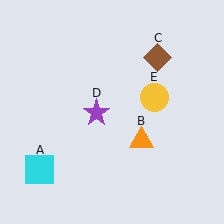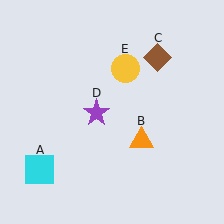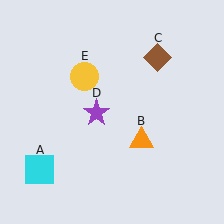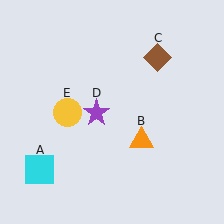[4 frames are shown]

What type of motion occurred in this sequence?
The yellow circle (object E) rotated counterclockwise around the center of the scene.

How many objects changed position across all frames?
1 object changed position: yellow circle (object E).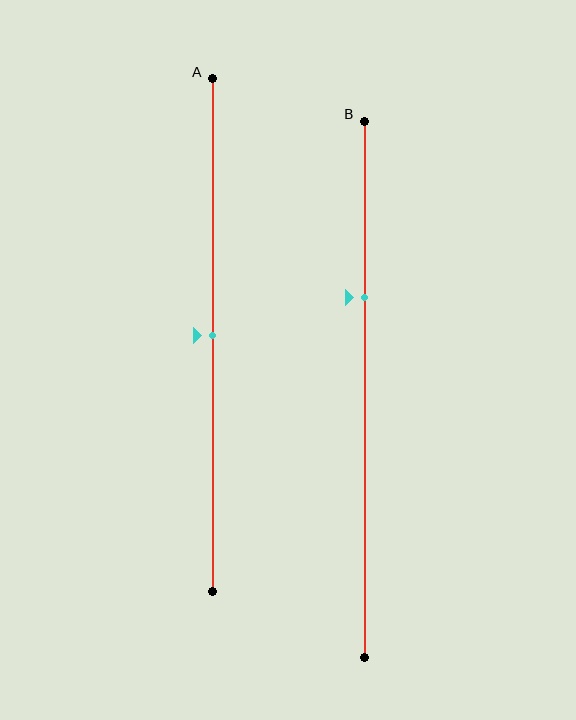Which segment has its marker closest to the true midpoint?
Segment A has its marker closest to the true midpoint.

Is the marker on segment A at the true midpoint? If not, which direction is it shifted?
Yes, the marker on segment A is at the true midpoint.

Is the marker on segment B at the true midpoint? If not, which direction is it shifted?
No, the marker on segment B is shifted upward by about 17% of the segment length.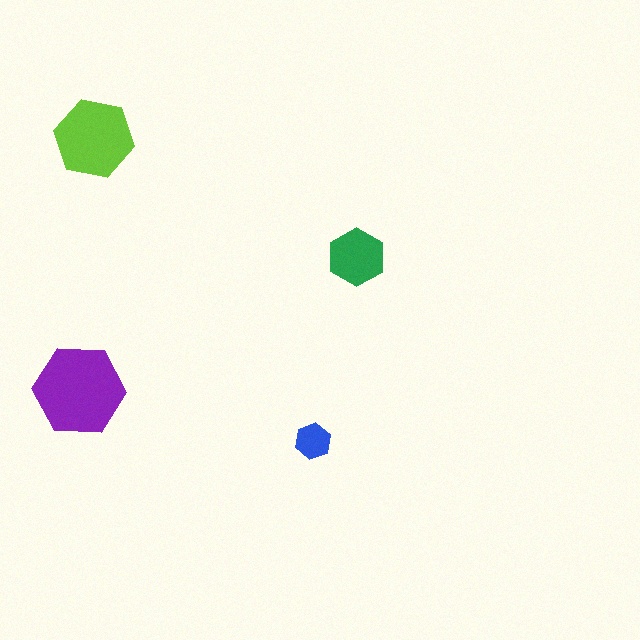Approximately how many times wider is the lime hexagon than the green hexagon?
About 1.5 times wider.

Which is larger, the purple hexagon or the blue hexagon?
The purple one.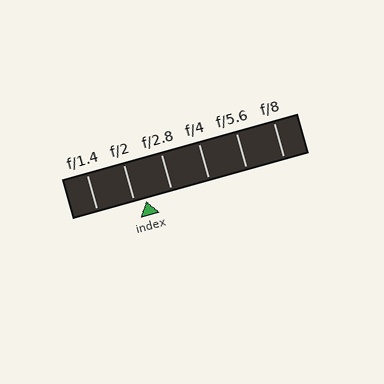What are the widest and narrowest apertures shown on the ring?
The widest aperture shown is f/1.4 and the narrowest is f/8.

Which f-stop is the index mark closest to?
The index mark is closest to f/2.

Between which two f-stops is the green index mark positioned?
The index mark is between f/2 and f/2.8.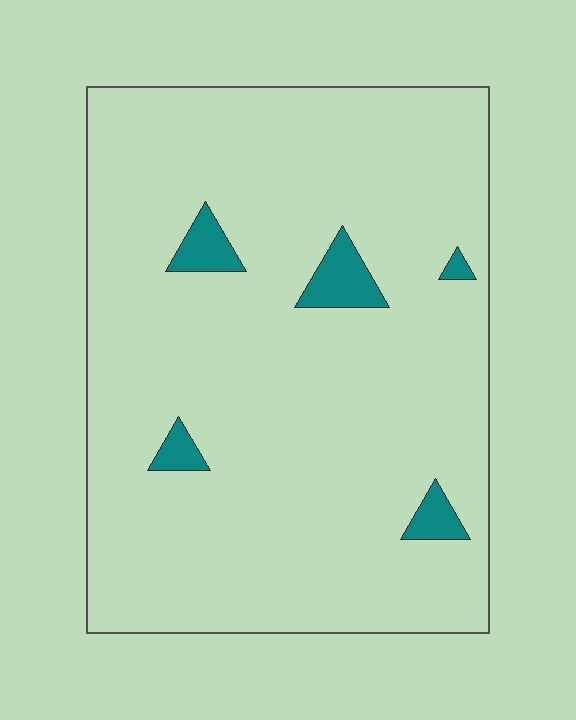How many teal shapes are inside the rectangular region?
5.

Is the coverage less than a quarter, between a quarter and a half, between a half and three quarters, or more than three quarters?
Less than a quarter.